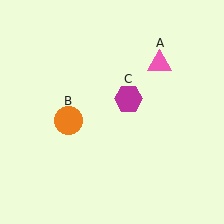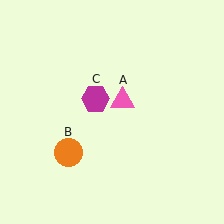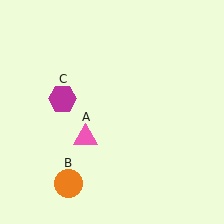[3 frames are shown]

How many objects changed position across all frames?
3 objects changed position: pink triangle (object A), orange circle (object B), magenta hexagon (object C).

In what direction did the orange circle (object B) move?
The orange circle (object B) moved down.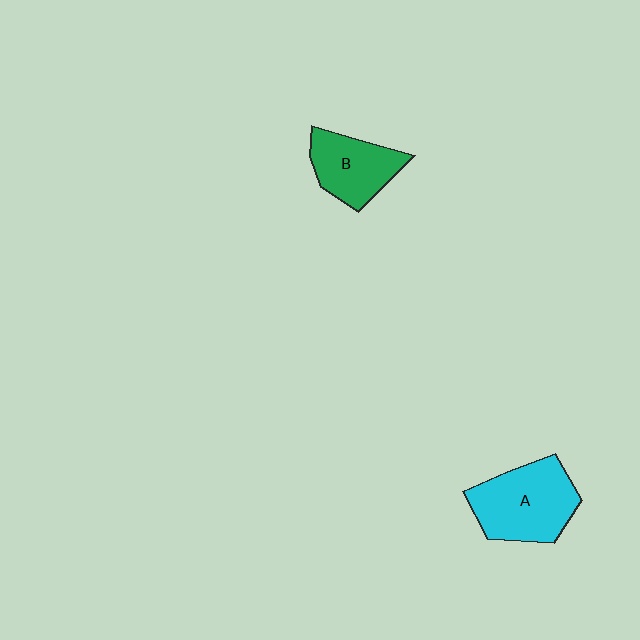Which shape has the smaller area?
Shape B (green).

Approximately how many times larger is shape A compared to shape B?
Approximately 1.4 times.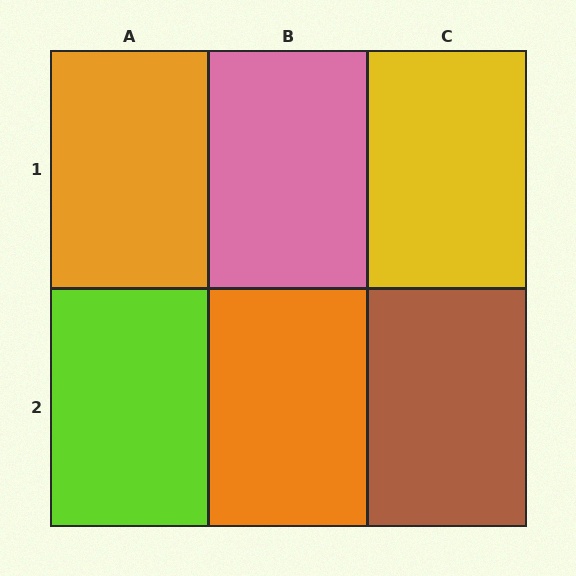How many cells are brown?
1 cell is brown.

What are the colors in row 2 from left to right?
Lime, orange, brown.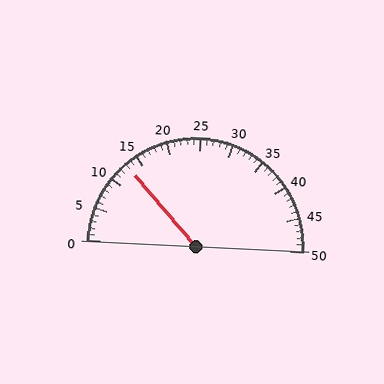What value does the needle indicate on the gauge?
The needle indicates approximately 13.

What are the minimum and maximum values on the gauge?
The gauge ranges from 0 to 50.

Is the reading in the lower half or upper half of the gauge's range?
The reading is in the lower half of the range (0 to 50).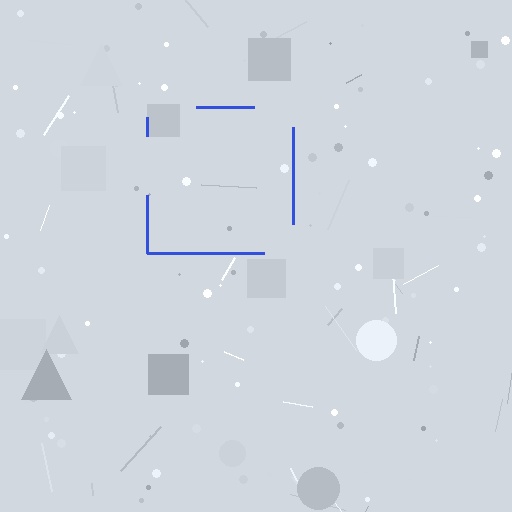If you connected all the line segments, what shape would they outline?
They would outline a square.